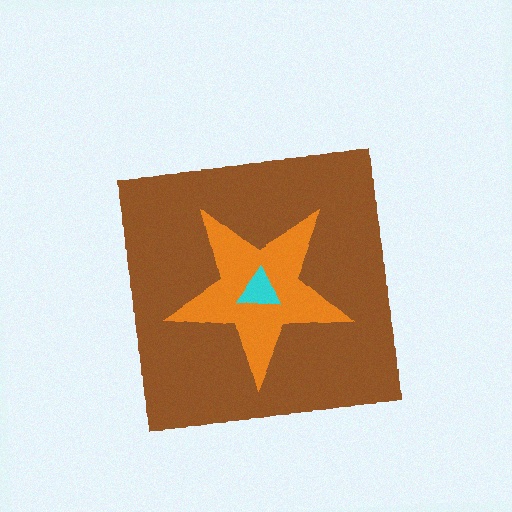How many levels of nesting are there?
3.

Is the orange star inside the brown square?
Yes.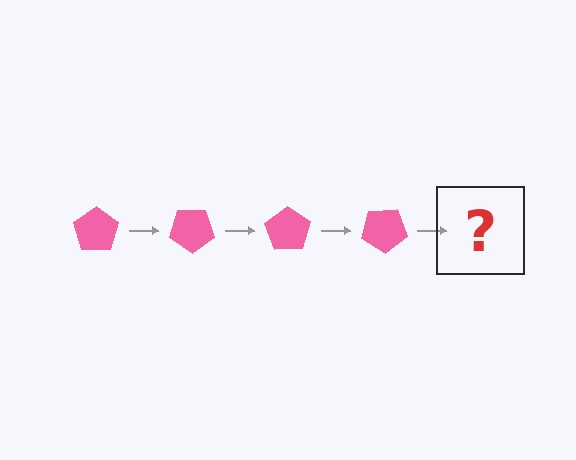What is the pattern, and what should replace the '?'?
The pattern is that the pentagon rotates 35 degrees each step. The '?' should be a pink pentagon rotated 140 degrees.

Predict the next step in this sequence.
The next step is a pink pentagon rotated 140 degrees.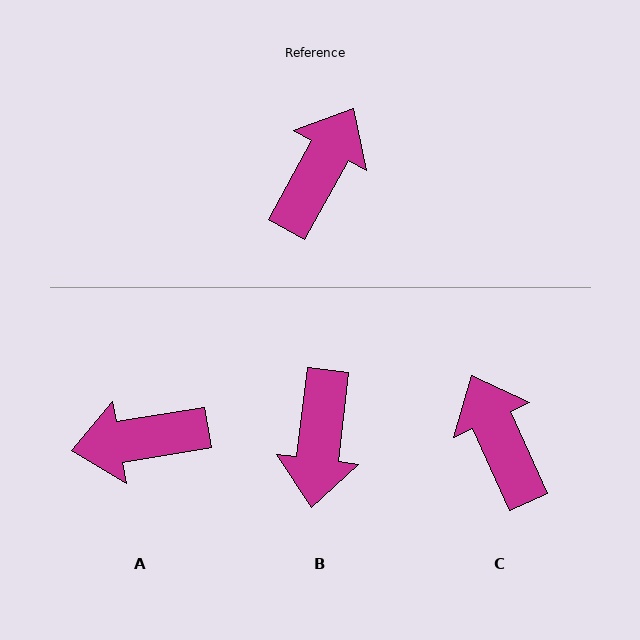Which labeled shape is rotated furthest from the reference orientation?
B, about 158 degrees away.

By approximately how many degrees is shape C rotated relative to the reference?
Approximately 54 degrees counter-clockwise.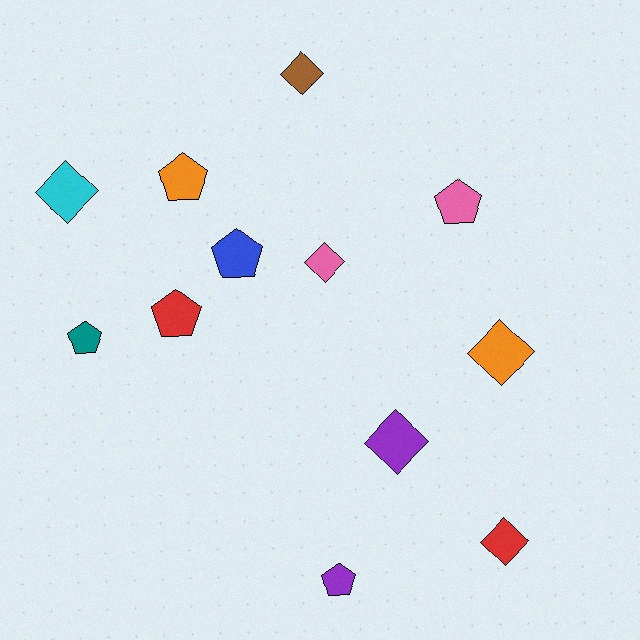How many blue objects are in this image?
There is 1 blue object.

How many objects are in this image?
There are 12 objects.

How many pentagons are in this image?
There are 6 pentagons.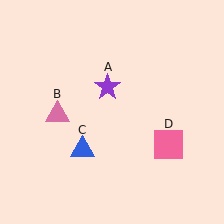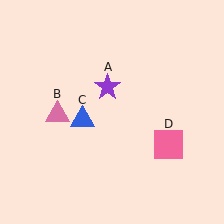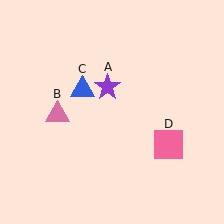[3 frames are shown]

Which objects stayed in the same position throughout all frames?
Purple star (object A) and pink triangle (object B) and pink square (object D) remained stationary.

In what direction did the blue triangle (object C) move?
The blue triangle (object C) moved up.